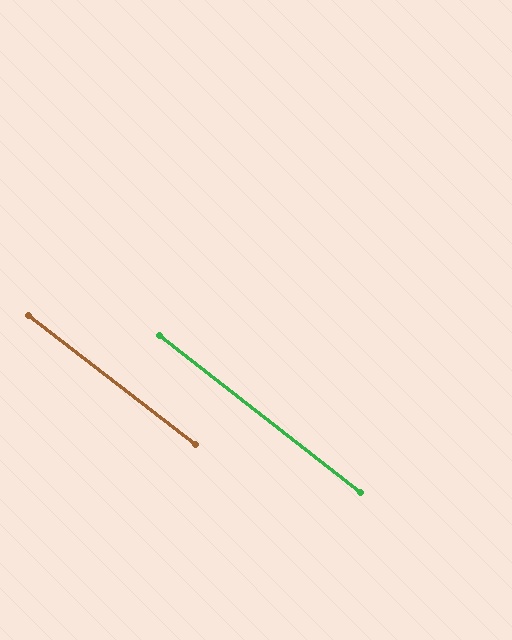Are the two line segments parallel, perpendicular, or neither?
Parallel — their directions differ by only 0.2°.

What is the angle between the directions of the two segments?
Approximately 0 degrees.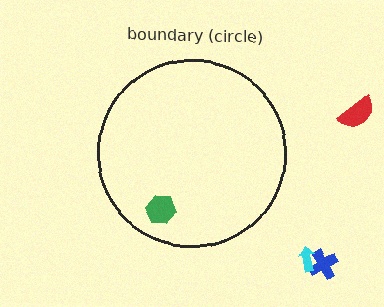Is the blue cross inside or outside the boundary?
Outside.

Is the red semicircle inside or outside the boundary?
Outside.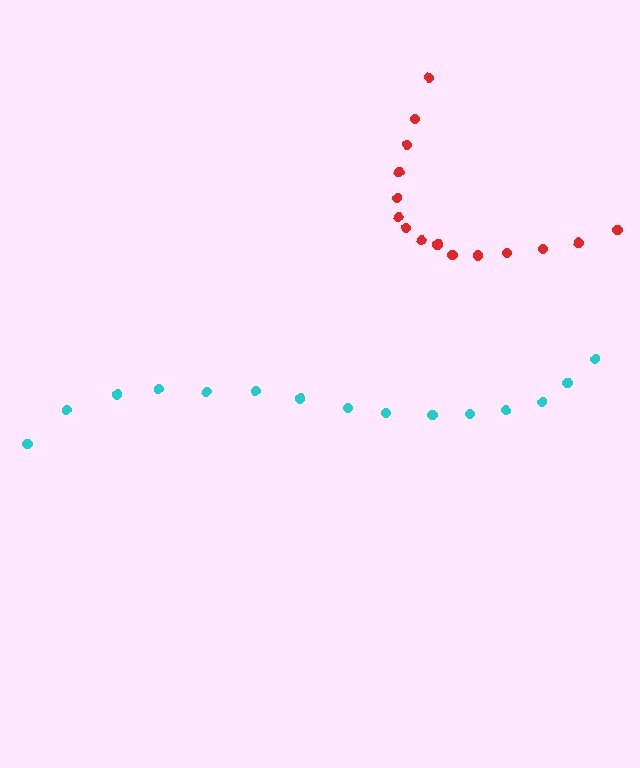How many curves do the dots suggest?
There are 2 distinct paths.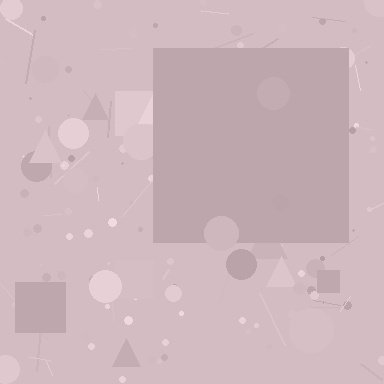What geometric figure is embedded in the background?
A square is embedded in the background.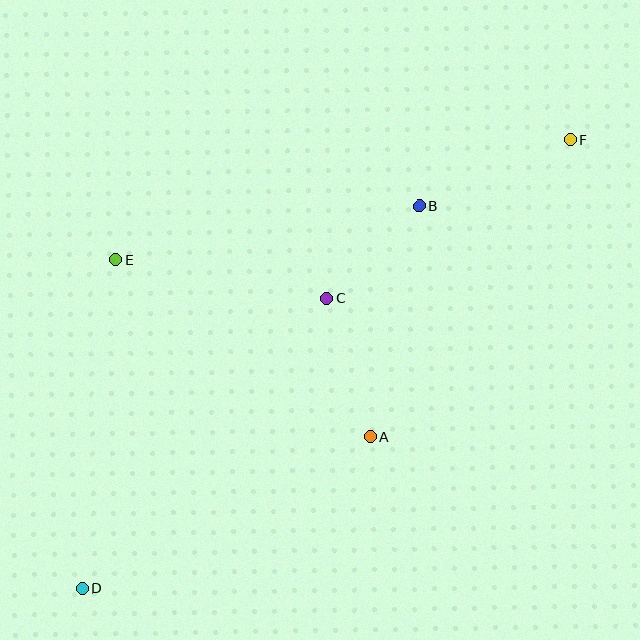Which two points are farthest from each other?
Points D and F are farthest from each other.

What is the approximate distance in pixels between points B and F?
The distance between B and F is approximately 165 pixels.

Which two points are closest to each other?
Points B and C are closest to each other.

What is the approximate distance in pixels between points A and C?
The distance between A and C is approximately 146 pixels.